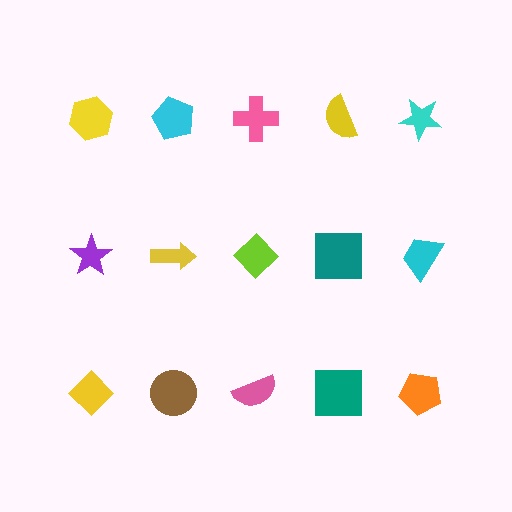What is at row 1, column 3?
A pink cross.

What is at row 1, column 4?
A yellow semicircle.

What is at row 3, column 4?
A teal square.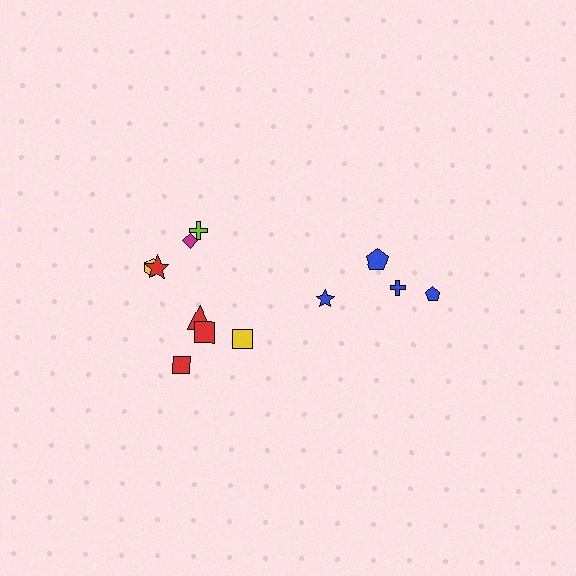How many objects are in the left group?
There are 8 objects.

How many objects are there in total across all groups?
There are 12 objects.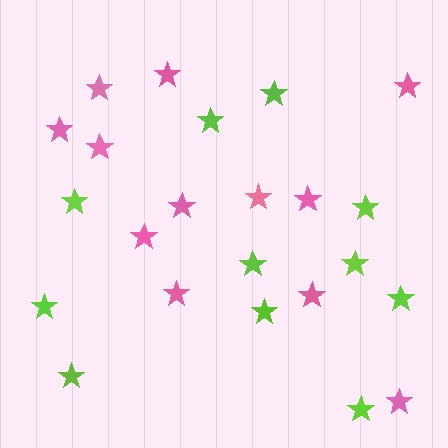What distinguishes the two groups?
There are 2 groups: one group of lime stars (11) and one group of pink stars (12).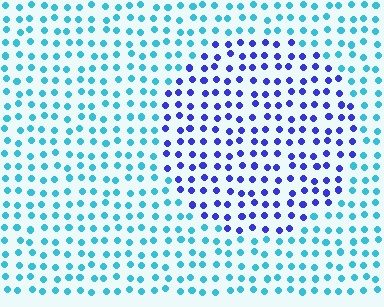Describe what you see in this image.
The image is filled with small cyan elements in a uniform arrangement. A circle-shaped region is visible where the elements are tinted to a slightly different hue, forming a subtle color boundary.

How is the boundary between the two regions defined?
The boundary is defined purely by a slight shift in hue (about 52 degrees). Spacing, size, and orientation are identical on both sides.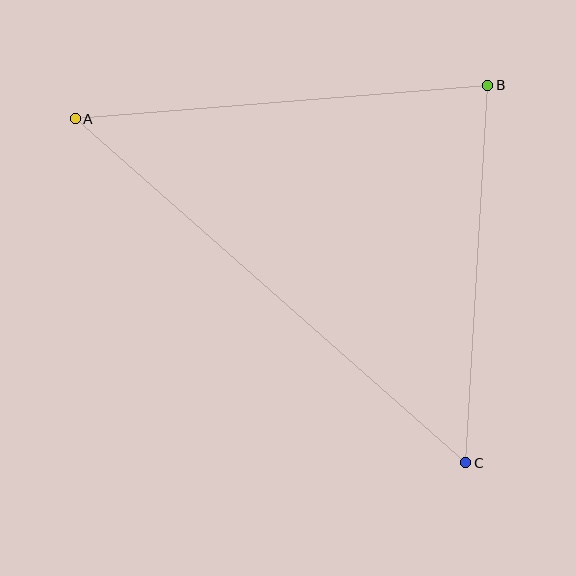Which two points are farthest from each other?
Points A and C are farthest from each other.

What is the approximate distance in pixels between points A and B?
The distance between A and B is approximately 414 pixels.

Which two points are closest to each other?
Points B and C are closest to each other.